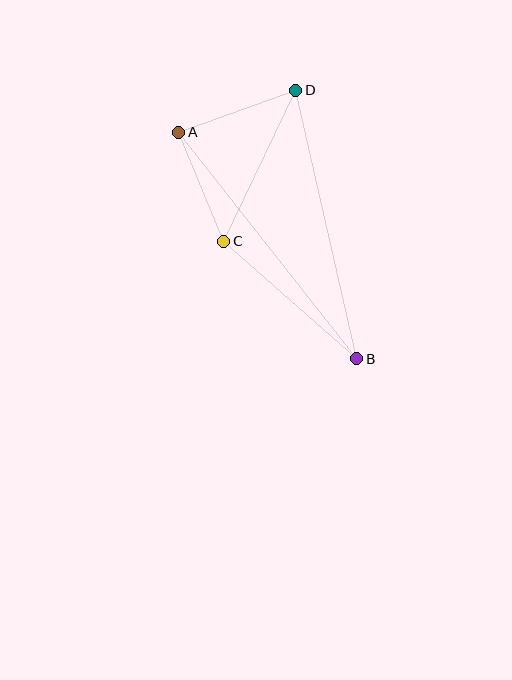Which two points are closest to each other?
Points A and C are closest to each other.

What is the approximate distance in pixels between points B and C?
The distance between B and C is approximately 177 pixels.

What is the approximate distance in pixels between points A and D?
The distance between A and D is approximately 124 pixels.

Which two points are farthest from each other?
Points A and B are farthest from each other.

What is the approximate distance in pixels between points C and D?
The distance between C and D is approximately 168 pixels.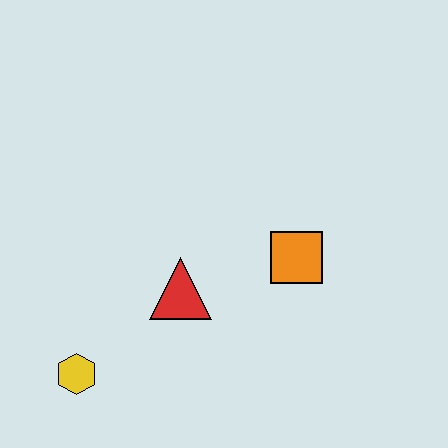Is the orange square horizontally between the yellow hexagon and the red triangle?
No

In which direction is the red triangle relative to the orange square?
The red triangle is to the left of the orange square.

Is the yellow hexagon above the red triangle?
No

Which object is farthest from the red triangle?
The yellow hexagon is farthest from the red triangle.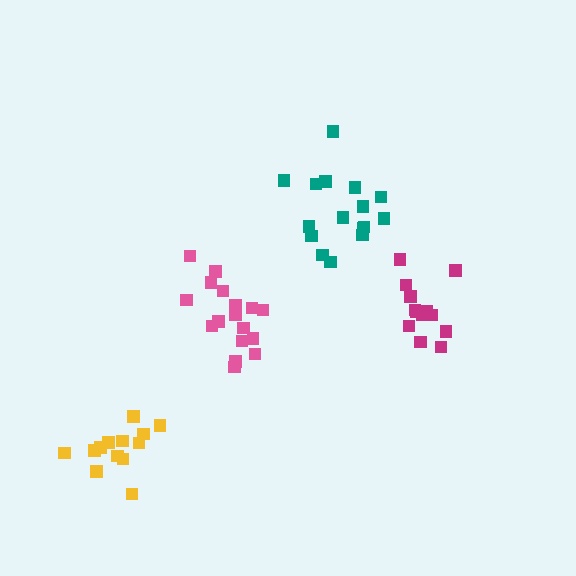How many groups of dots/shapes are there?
There are 4 groups.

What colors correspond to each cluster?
The clusters are colored: teal, yellow, magenta, pink.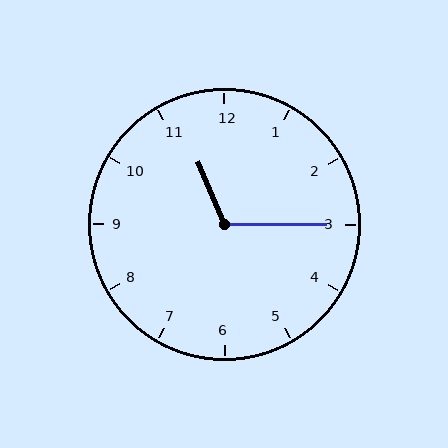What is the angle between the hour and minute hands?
Approximately 112 degrees.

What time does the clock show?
11:15.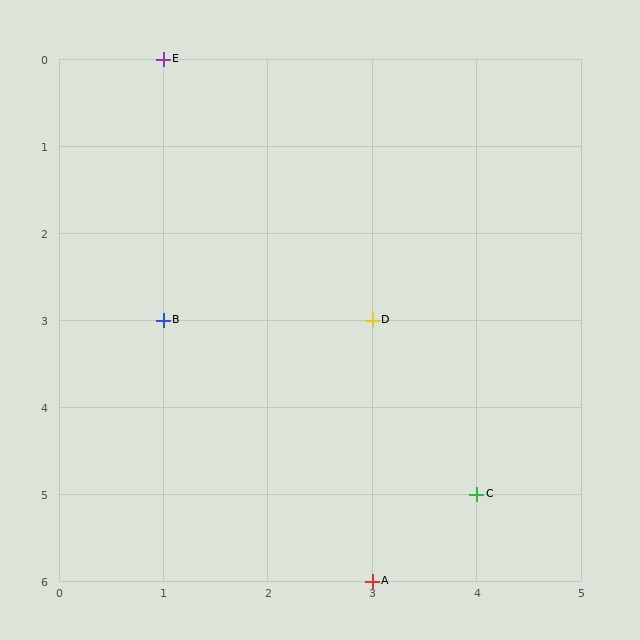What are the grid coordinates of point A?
Point A is at grid coordinates (3, 6).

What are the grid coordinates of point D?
Point D is at grid coordinates (3, 3).